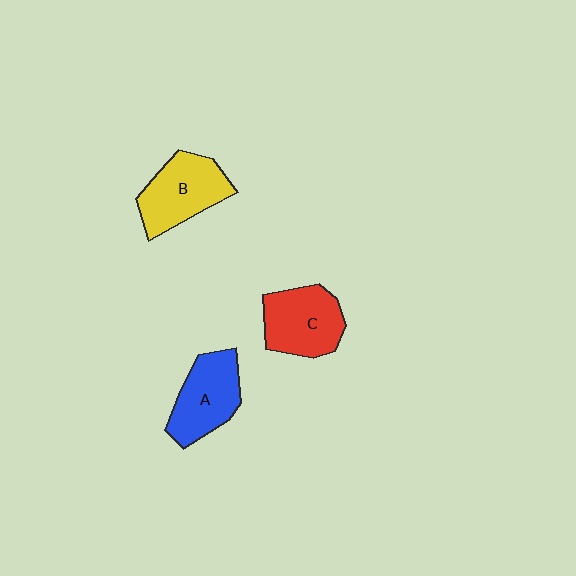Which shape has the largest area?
Shape B (yellow).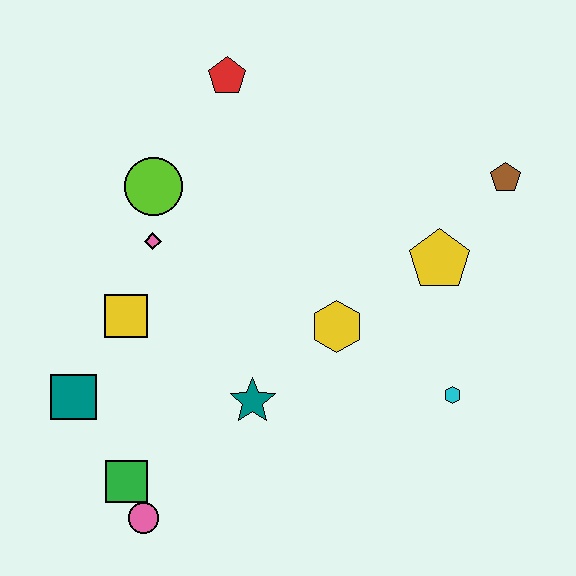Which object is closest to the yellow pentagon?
The brown pentagon is closest to the yellow pentagon.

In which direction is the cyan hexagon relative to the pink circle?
The cyan hexagon is to the right of the pink circle.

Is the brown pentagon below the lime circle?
No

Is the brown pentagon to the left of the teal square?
No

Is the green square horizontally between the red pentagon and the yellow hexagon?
No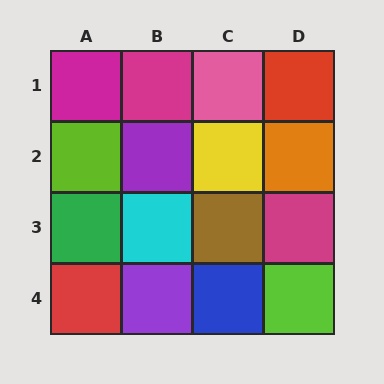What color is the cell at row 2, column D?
Orange.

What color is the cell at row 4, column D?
Lime.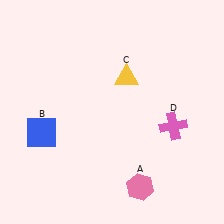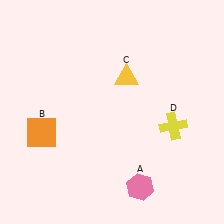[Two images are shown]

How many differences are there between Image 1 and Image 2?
There are 2 differences between the two images.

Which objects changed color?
B changed from blue to orange. D changed from pink to yellow.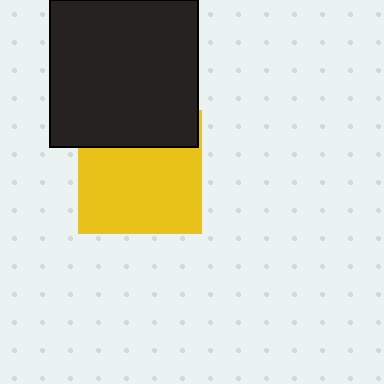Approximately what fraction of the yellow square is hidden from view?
Roughly 30% of the yellow square is hidden behind the black square.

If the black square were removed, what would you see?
You would see the complete yellow square.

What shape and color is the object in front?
The object in front is a black square.